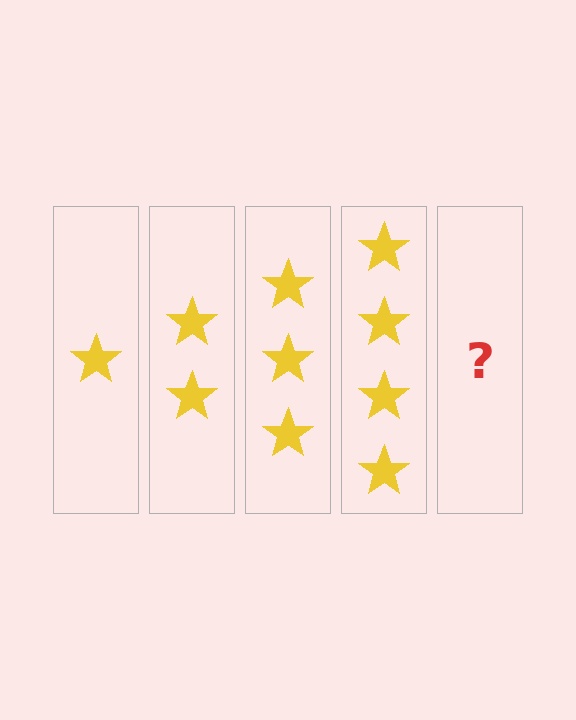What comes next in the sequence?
The next element should be 5 stars.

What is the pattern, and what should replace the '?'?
The pattern is that each step adds one more star. The '?' should be 5 stars.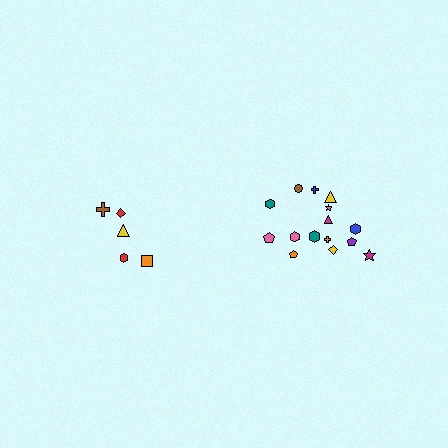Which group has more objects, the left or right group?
The right group.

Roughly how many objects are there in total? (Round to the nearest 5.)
Roughly 20 objects in total.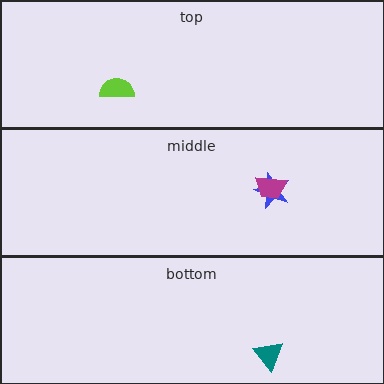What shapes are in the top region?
The lime semicircle.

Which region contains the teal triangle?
The bottom region.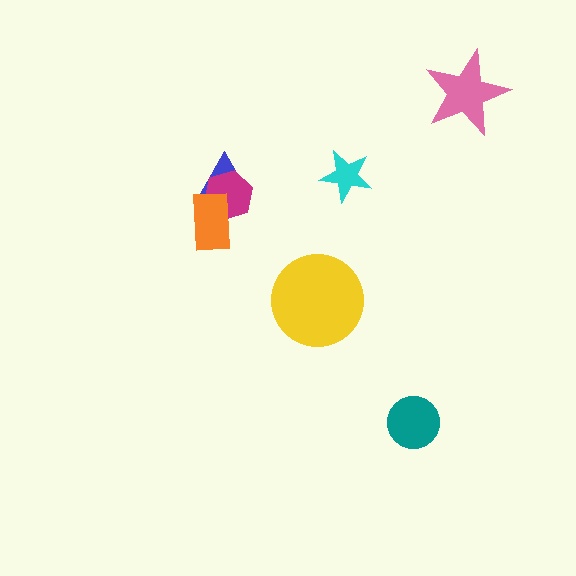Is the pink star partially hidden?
No, no other shape covers it.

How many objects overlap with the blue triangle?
2 objects overlap with the blue triangle.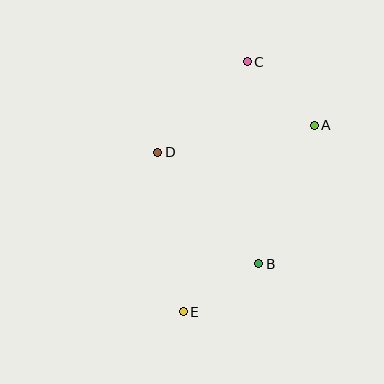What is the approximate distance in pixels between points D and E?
The distance between D and E is approximately 162 pixels.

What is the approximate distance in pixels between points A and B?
The distance between A and B is approximately 149 pixels.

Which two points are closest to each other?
Points B and E are closest to each other.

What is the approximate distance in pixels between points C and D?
The distance between C and D is approximately 127 pixels.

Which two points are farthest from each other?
Points C and E are farthest from each other.